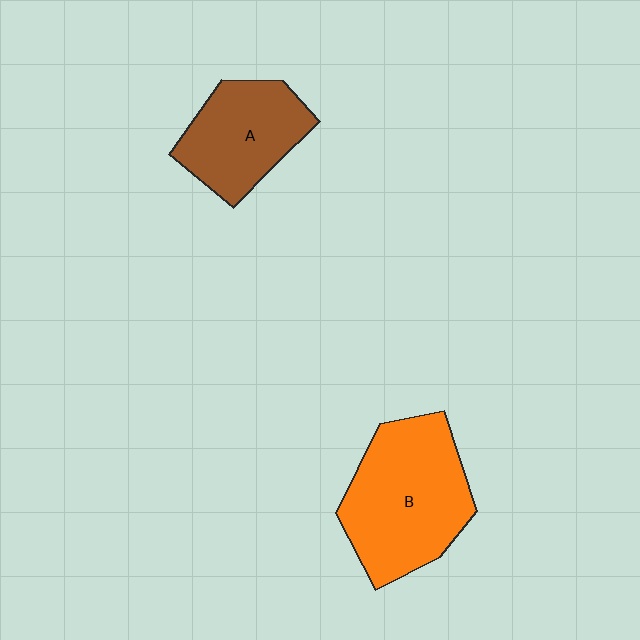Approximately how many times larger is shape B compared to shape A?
Approximately 1.4 times.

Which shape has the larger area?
Shape B (orange).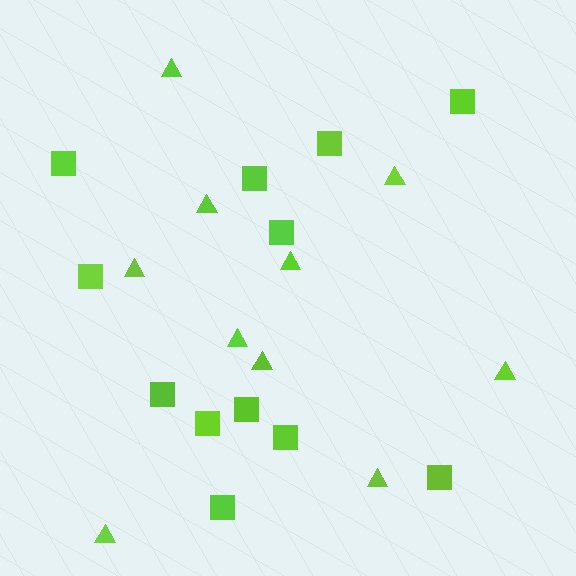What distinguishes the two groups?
There are 2 groups: one group of triangles (10) and one group of squares (12).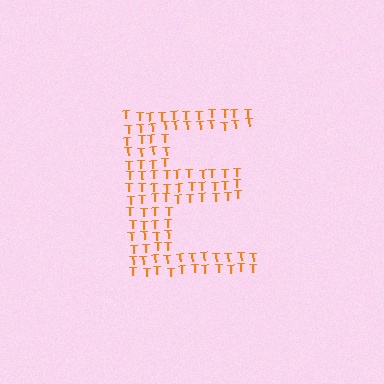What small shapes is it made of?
It is made of small letter T's.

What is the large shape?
The large shape is the letter E.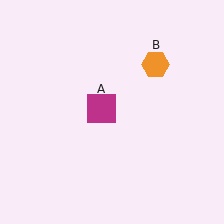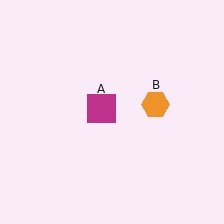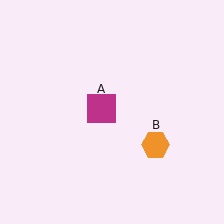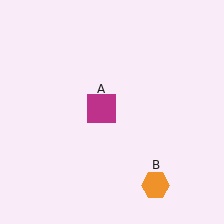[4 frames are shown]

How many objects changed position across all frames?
1 object changed position: orange hexagon (object B).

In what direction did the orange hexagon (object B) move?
The orange hexagon (object B) moved down.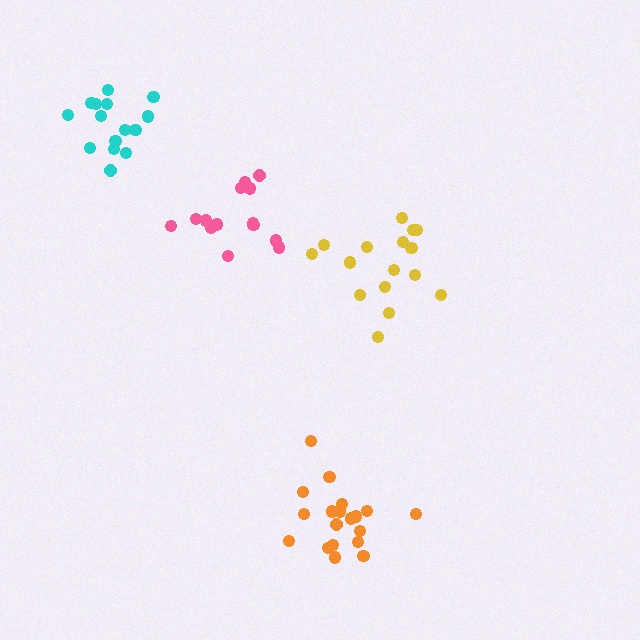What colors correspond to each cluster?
The clusters are colored: cyan, pink, yellow, orange.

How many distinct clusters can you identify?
There are 4 distinct clusters.